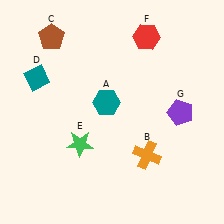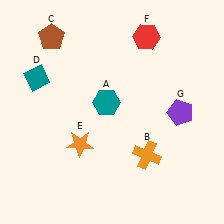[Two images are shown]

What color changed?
The star (E) changed from green in Image 1 to orange in Image 2.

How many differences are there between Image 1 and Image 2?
There is 1 difference between the two images.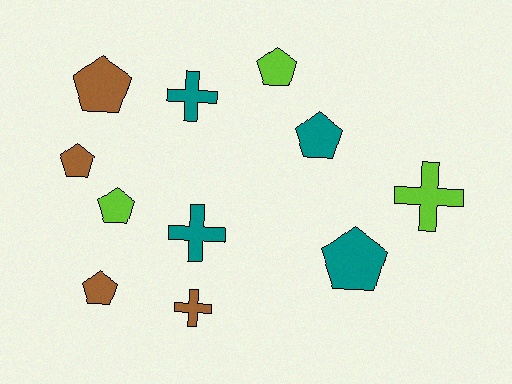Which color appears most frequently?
Brown, with 4 objects.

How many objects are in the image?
There are 11 objects.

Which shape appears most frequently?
Pentagon, with 7 objects.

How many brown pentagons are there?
There are 3 brown pentagons.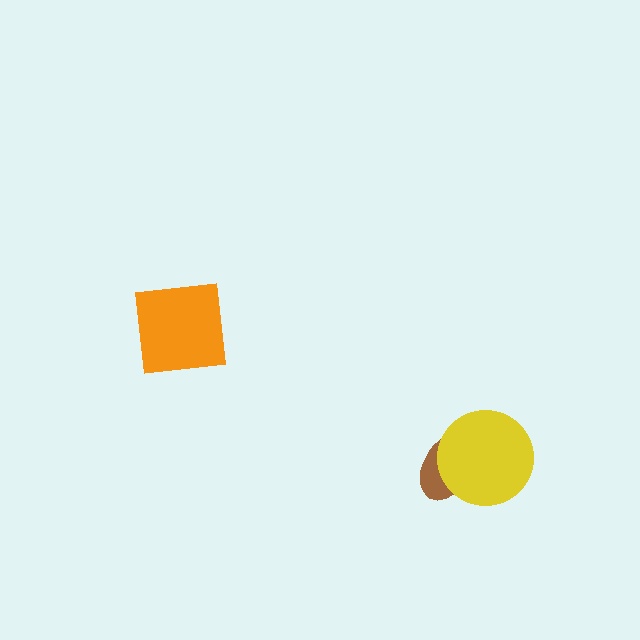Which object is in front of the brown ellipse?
The yellow circle is in front of the brown ellipse.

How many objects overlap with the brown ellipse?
1 object overlaps with the brown ellipse.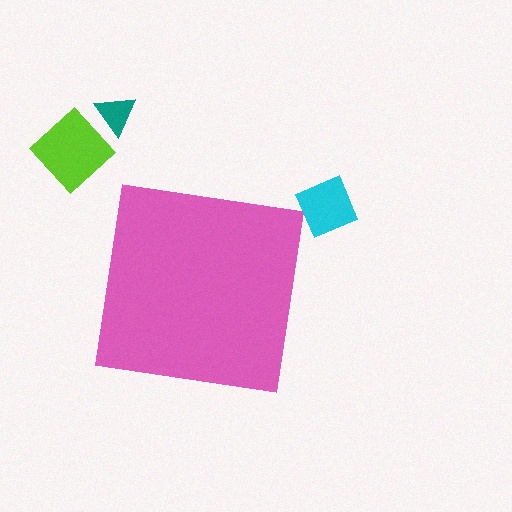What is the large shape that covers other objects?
A pink square.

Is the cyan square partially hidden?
No, the cyan square is fully visible.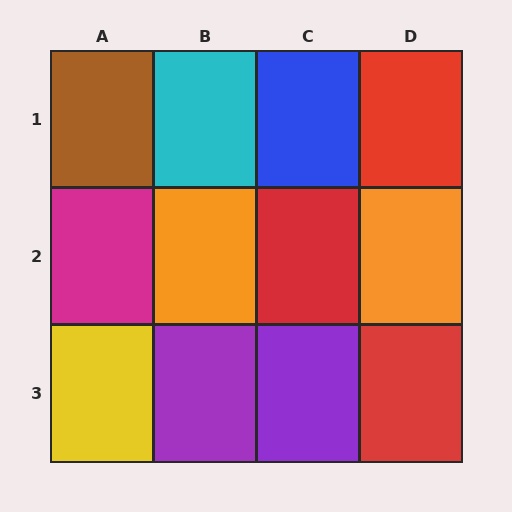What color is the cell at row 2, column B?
Orange.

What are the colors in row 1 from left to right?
Brown, cyan, blue, red.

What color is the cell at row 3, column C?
Purple.